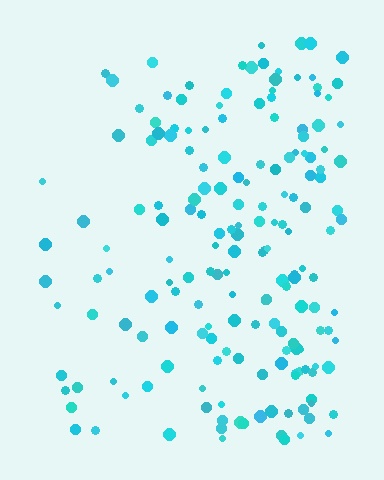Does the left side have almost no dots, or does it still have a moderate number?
Still a moderate number, just noticeably fewer than the right.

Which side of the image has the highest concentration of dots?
The right.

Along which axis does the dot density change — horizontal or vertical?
Horizontal.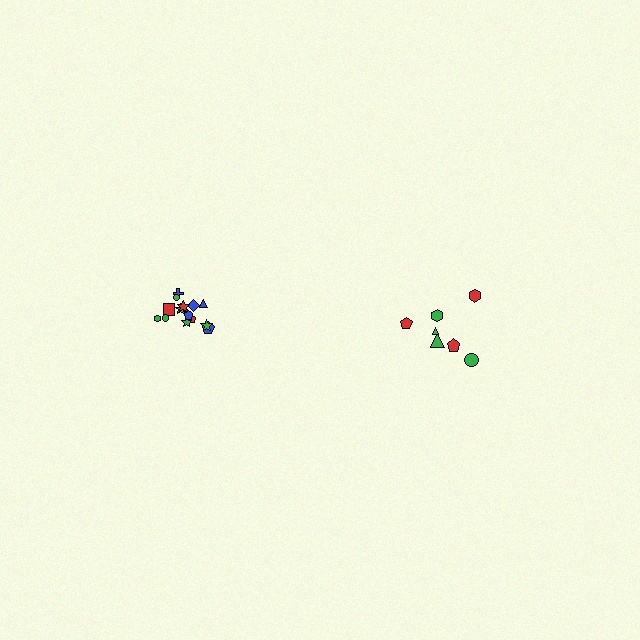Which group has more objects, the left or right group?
The left group.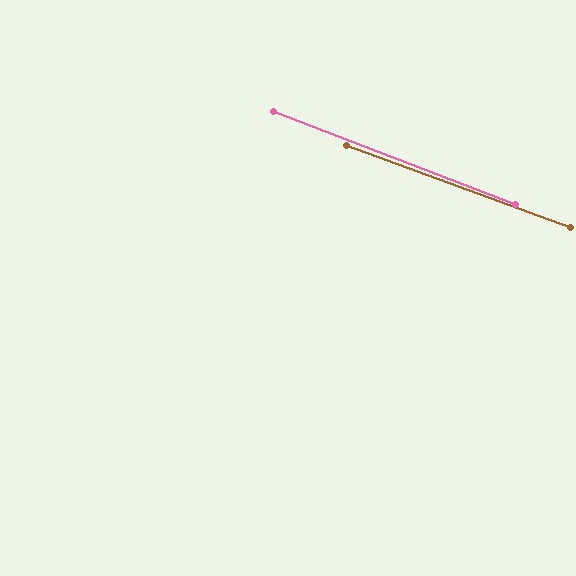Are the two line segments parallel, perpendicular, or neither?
Parallel — their directions differ by only 1.1°.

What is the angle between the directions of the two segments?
Approximately 1 degree.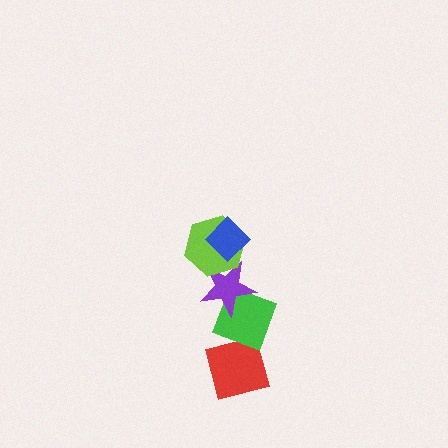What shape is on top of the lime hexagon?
The blue diamond is on top of the lime hexagon.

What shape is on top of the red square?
The green diamond is on top of the red square.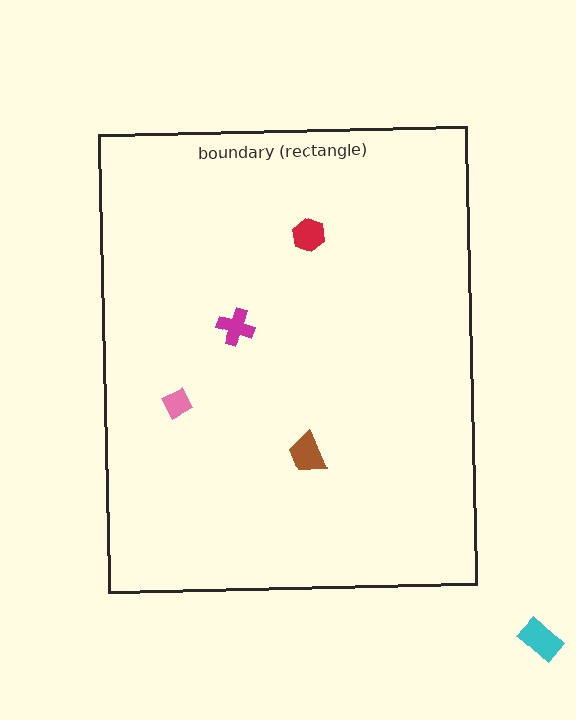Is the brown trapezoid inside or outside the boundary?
Inside.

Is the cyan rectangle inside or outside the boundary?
Outside.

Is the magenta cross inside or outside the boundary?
Inside.